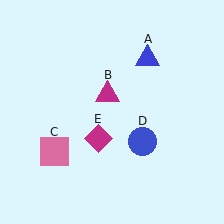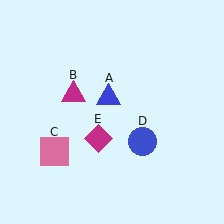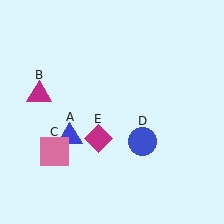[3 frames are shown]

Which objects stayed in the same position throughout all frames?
Pink square (object C) and blue circle (object D) and magenta diamond (object E) remained stationary.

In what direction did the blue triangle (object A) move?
The blue triangle (object A) moved down and to the left.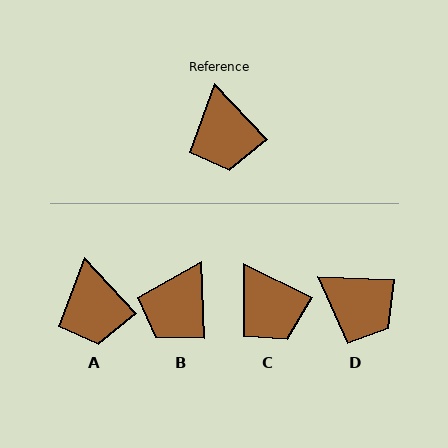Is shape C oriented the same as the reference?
No, it is off by about 20 degrees.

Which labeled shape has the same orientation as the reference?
A.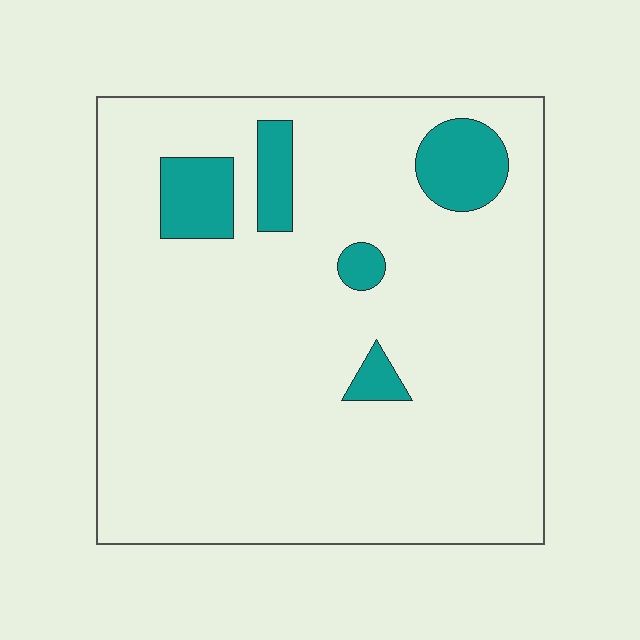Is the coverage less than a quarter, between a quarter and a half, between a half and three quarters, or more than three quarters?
Less than a quarter.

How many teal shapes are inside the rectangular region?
5.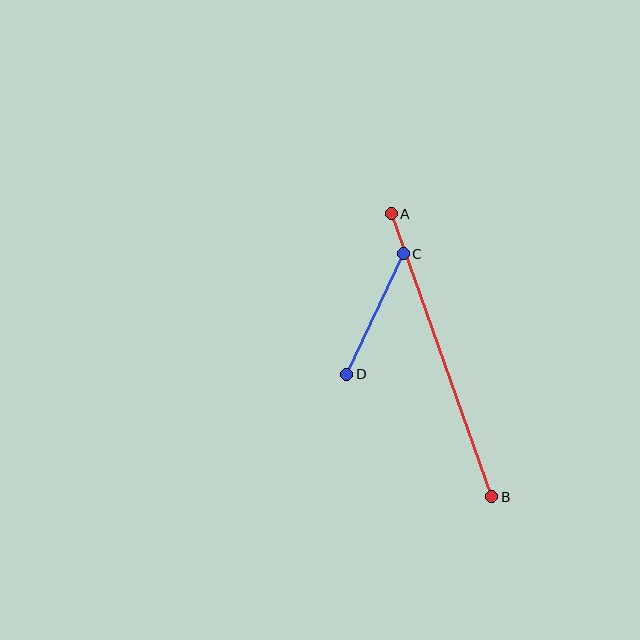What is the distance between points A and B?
The distance is approximately 301 pixels.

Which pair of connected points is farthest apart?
Points A and B are farthest apart.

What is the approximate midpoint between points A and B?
The midpoint is at approximately (442, 355) pixels.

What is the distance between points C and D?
The distance is approximately 133 pixels.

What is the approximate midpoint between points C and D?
The midpoint is at approximately (375, 314) pixels.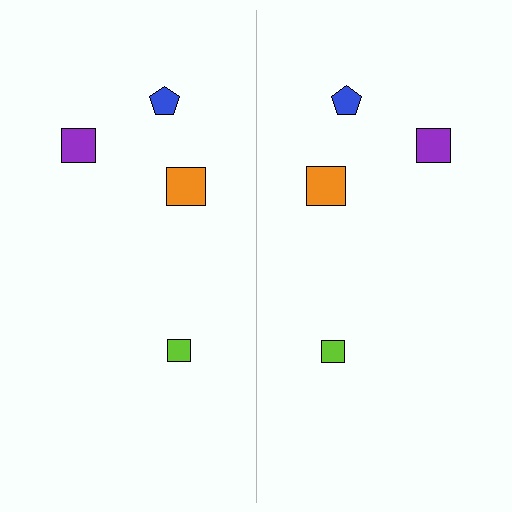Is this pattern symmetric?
Yes, this pattern has bilateral (reflection) symmetry.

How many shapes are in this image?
There are 8 shapes in this image.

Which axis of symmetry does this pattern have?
The pattern has a vertical axis of symmetry running through the center of the image.